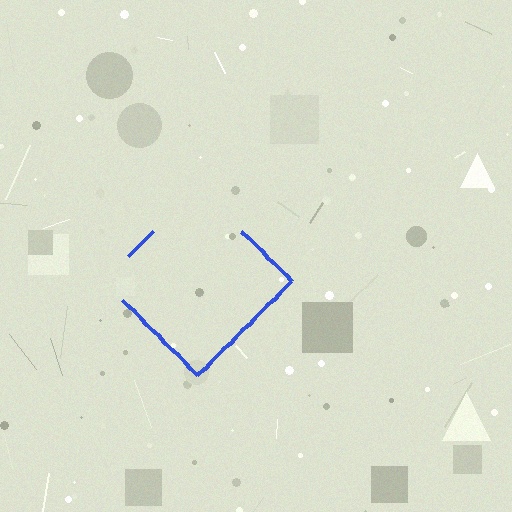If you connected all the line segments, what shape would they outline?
They would outline a diamond.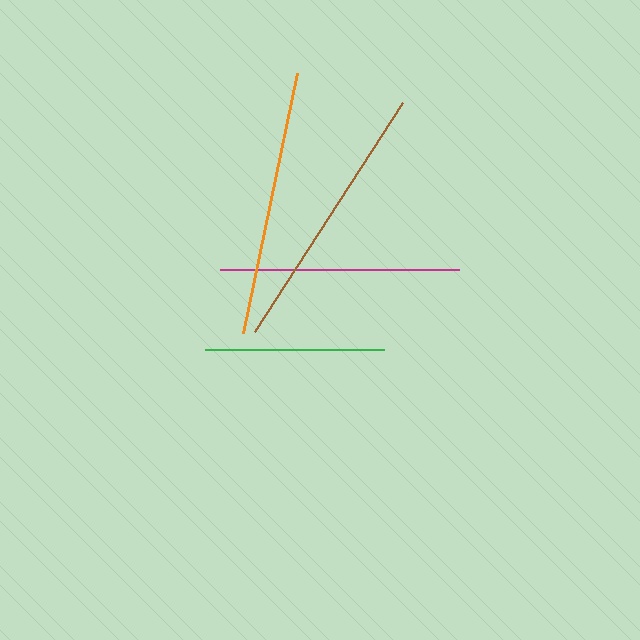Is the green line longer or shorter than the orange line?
The orange line is longer than the green line.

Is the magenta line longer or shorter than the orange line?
The orange line is longer than the magenta line.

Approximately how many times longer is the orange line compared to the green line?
The orange line is approximately 1.5 times the length of the green line.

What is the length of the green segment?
The green segment is approximately 179 pixels long.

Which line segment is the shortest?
The green line is the shortest at approximately 179 pixels.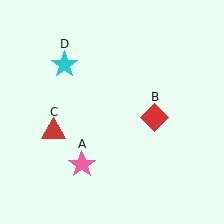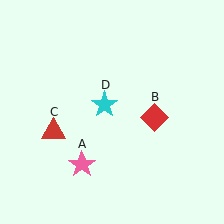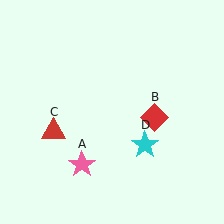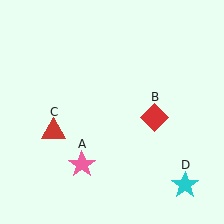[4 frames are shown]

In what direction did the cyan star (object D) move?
The cyan star (object D) moved down and to the right.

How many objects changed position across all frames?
1 object changed position: cyan star (object D).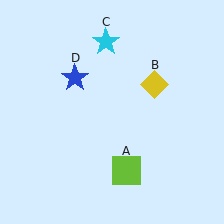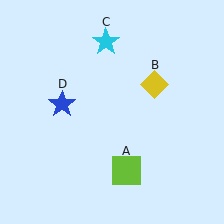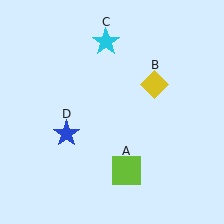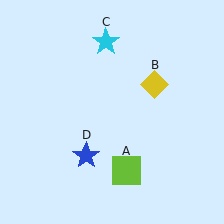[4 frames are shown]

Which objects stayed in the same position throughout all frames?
Lime square (object A) and yellow diamond (object B) and cyan star (object C) remained stationary.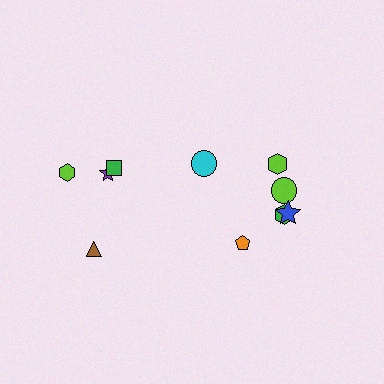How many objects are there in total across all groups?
There are 10 objects.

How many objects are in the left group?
There are 4 objects.